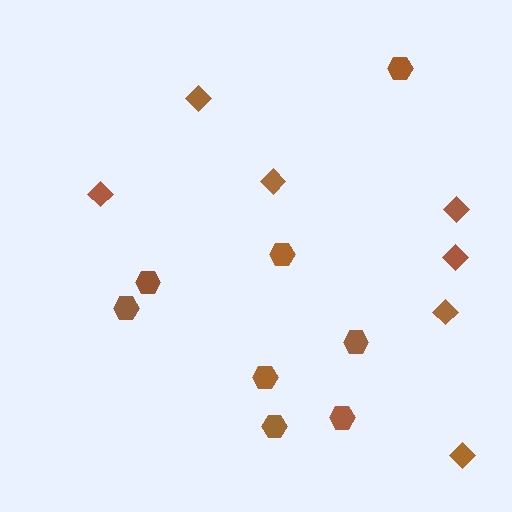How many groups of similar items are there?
There are 2 groups: one group of hexagons (8) and one group of diamonds (7).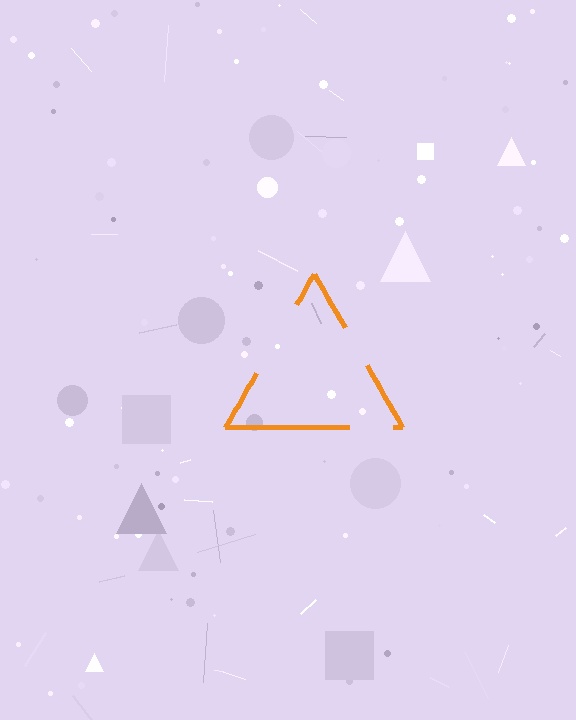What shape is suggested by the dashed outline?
The dashed outline suggests a triangle.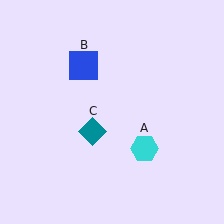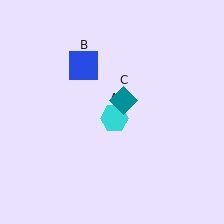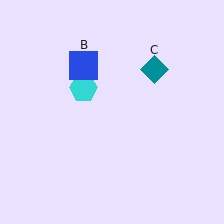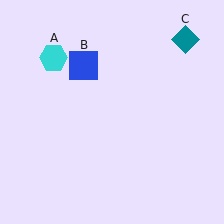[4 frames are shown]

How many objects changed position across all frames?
2 objects changed position: cyan hexagon (object A), teal diamond (object C).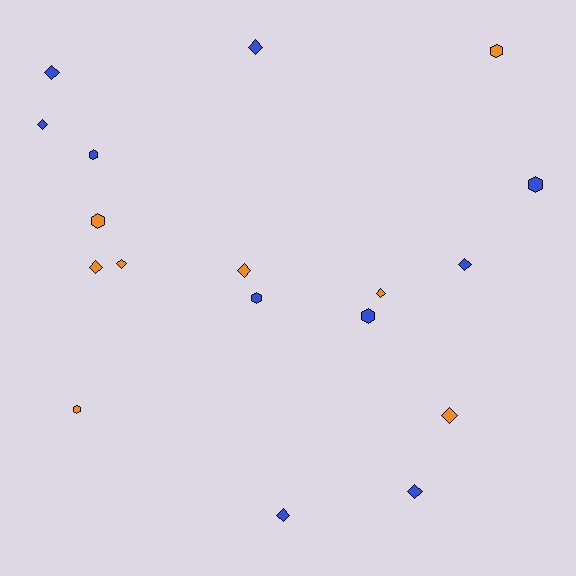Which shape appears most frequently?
Diamond, with 11 objects.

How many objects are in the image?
There are 18 objects.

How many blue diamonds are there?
There are 6 blue diamonds.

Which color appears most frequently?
Blue, with 10 objects.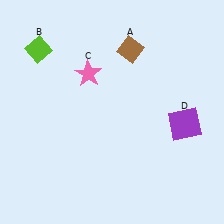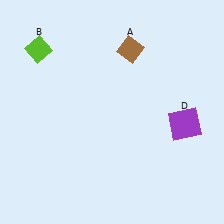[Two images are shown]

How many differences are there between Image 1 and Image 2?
There is 1 difference between the two images.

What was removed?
The pink star (C) was removed in Image 2.